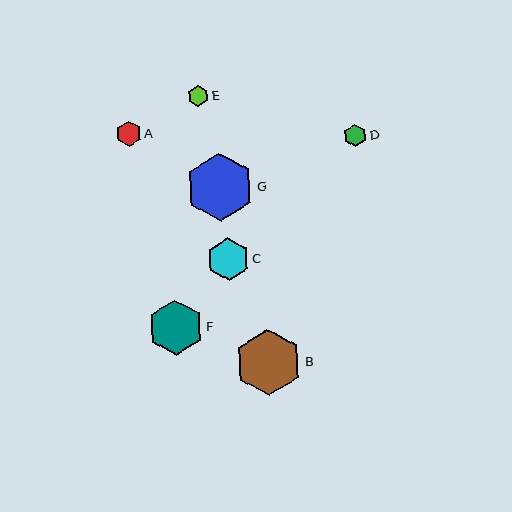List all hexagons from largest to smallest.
From largest to smallest: G, B, F, C, A, D, E.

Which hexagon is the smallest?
Hexagon E is the smallest with a size of approximately 21 pixels.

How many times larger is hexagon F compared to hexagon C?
Hexagon F is approximately 1.3 times the size of hexagon C.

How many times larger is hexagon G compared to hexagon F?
Hexagon G is approximately 1.2 times the size of hexagon F.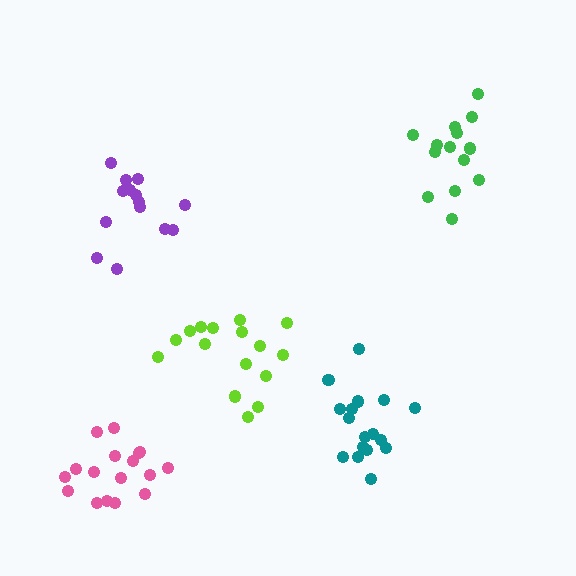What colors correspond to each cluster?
The clusters are colored: teal, pink, purple, lime, green.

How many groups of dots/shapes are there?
There are 5 groups.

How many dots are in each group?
Group 1: 18 dots, Group 2: 17 dots, Group 3: 14 dots, Group 4: 16 dots, Group 5: 14 dots (79 total).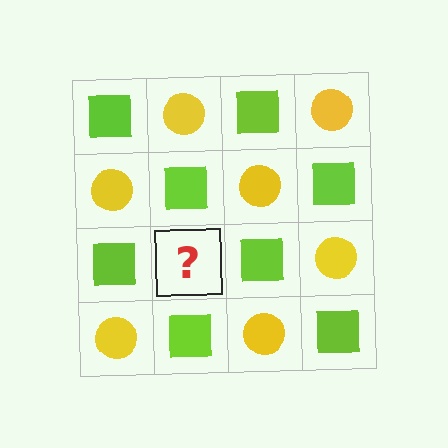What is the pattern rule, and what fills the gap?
The rule is that it alternates lime square and yellow circle in a checkerboard pattern. The gap should be filled with a yellow circle.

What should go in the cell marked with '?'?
The missing cell should contain a yellow circle.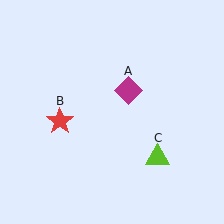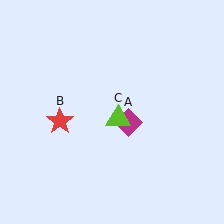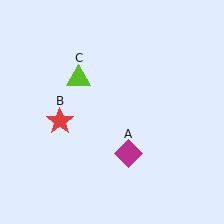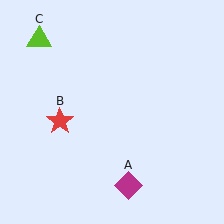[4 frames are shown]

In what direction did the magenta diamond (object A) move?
The magenta diamond (object A) moved down.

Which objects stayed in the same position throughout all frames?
Red star (object B) remained stationary.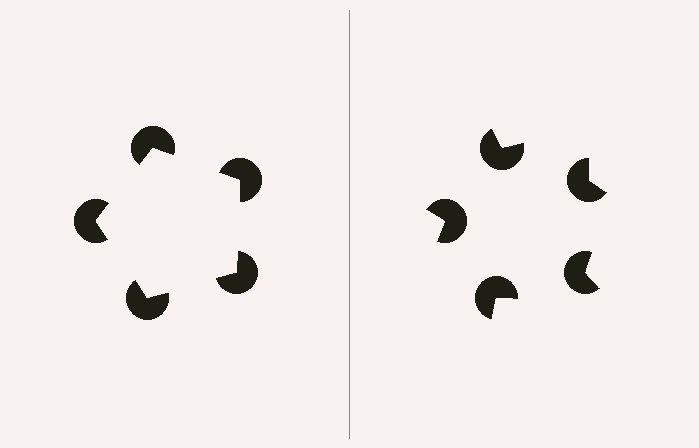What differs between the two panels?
The pac-man discs are positioned identically on both sides; only the wedge orientations differ. On the left they align to a pentagon; on the right they are misaligned.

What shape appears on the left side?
An illusory pentagon.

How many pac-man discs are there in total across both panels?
10 — 5 on each side.